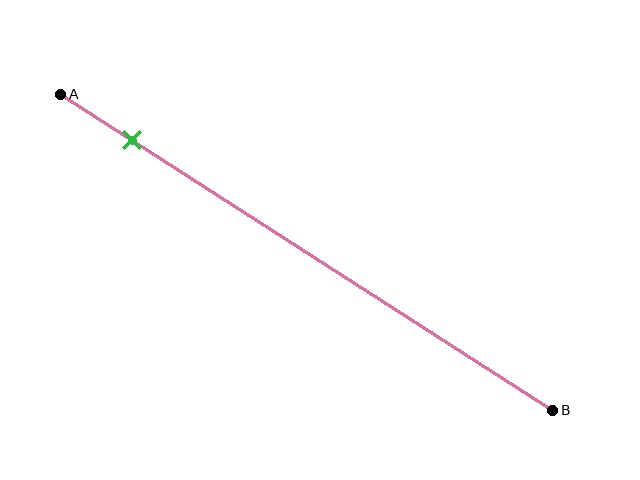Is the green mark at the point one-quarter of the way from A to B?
No, the mark is at about 15% from A, not at the 25% one-quarter point.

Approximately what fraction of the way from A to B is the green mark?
The green mark is approximately 15% of the way from A to B.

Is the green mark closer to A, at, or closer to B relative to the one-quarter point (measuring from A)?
The green mark is closer to point A than the one-quarter point of segment AB.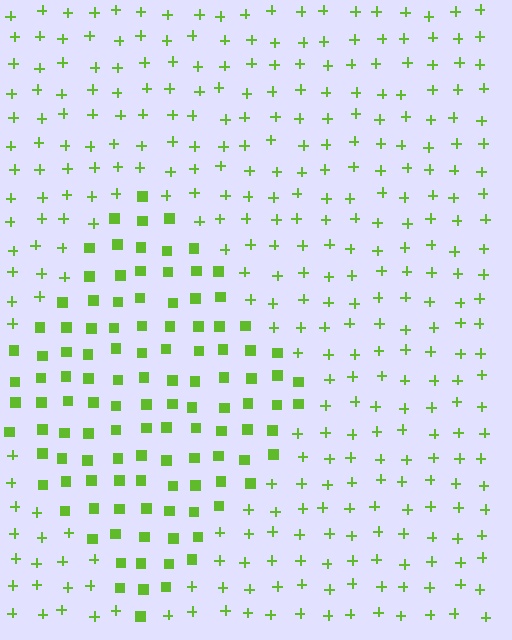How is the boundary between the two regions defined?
The boundary is defined by a change in element shape: squares inside vs. plus signs outside. All elements share the same color and spacing.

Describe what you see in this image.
The image is filled with small lime elements arranged in a uniform grid. A diamond-shaped region contains squares, while the surrounding area contains plus signs. The boundary is defined purely by the change in element shape.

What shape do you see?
I see a diamond.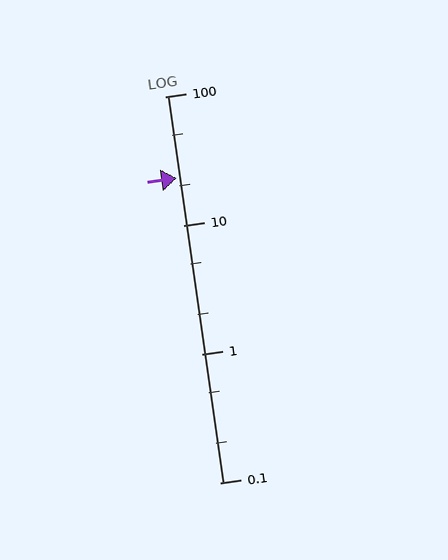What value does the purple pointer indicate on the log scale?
The pointer indicates approximately 23.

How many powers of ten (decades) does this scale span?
The scale spans 3 decades, from 0.1 to 100.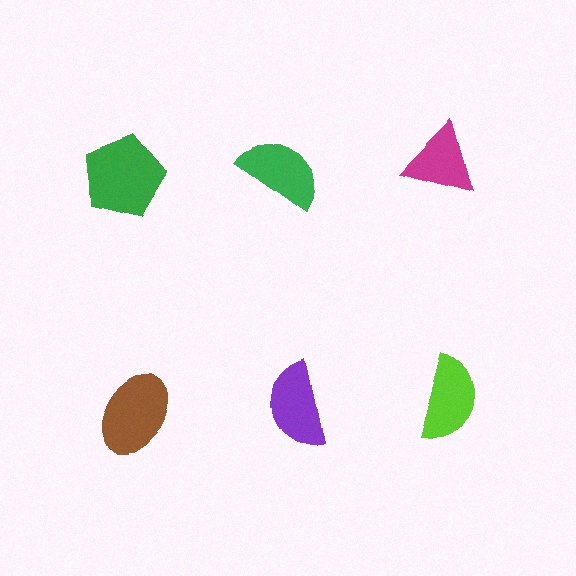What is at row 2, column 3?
A lime semicircle.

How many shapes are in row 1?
3 shapes.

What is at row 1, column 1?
A green pentagon.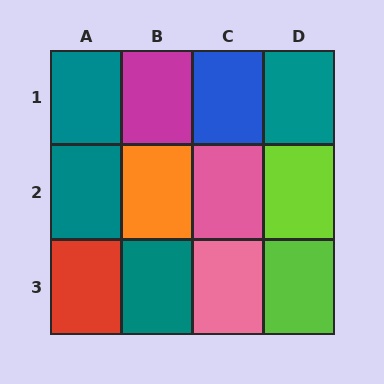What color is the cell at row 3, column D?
Lime.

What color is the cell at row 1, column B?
Magenta.